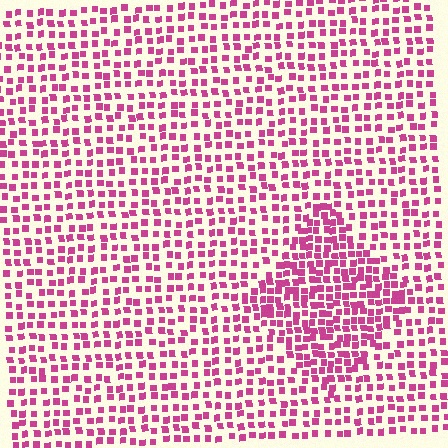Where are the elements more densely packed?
The elements are more densely packed inside the diamond boundary.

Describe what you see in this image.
The image contains small magenta elements arranged at two different densities. A diamond-shaped region is visible where the elements are more densely packed than the surrounding area.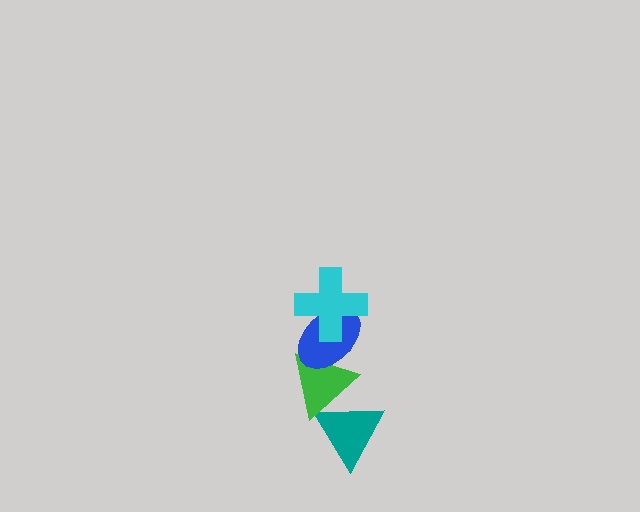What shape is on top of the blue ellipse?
The cyan cross is on top of the blue ellipse.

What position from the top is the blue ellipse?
The blue ellipse is 2nd from the top.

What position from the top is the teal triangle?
The teal triangle is 4th from the top.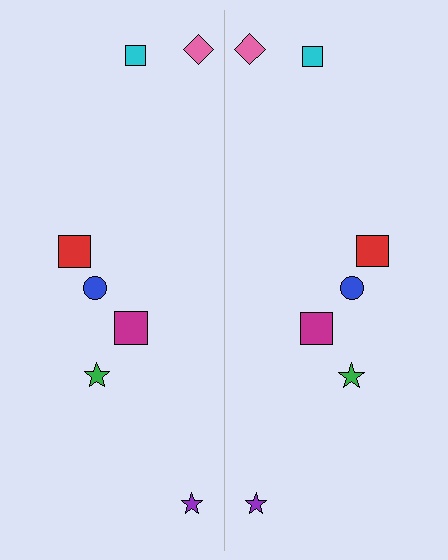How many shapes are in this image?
There are 14 shapes in this image.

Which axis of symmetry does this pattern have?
The pattern has a vertical axis of symmetry running through the center of the image.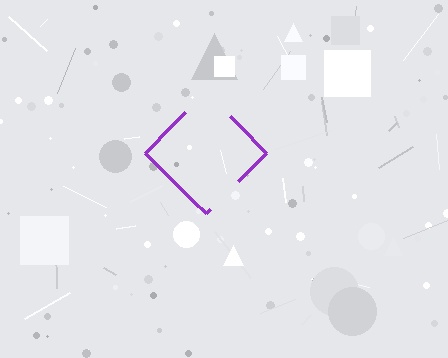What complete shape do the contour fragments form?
The contour fragments form a diamond.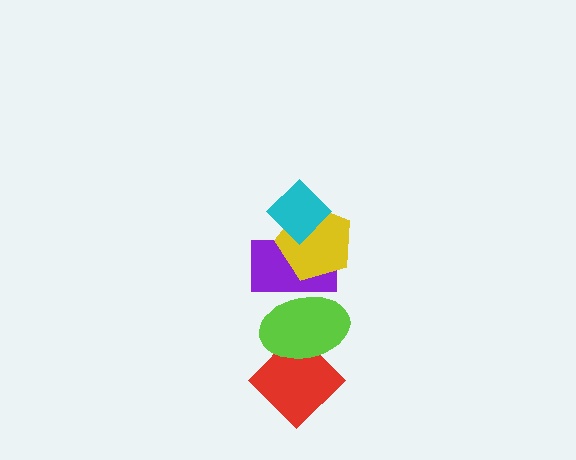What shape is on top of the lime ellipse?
The purple rectangle is on top of the lime ellipse.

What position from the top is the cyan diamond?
The cyan diamond is 1st from the top.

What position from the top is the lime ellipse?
The lime ellipse is 4th from the top.